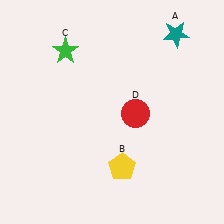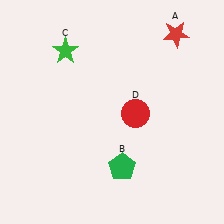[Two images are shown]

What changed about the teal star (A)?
In Image 1, A is teal. In Image 2, it changed to red.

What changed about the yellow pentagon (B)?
In Image 1, B is yellow. In Image 2, it changed to green.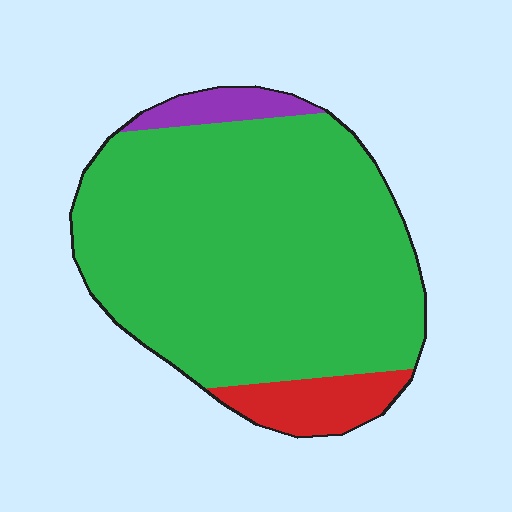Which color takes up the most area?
Green, at roughly 85%.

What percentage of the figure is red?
Red takes up about one tenth (1/10) of the figure.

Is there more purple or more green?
Green.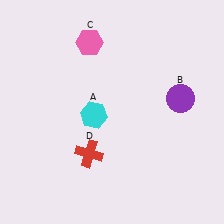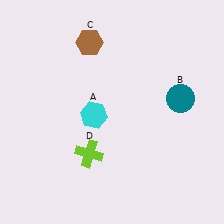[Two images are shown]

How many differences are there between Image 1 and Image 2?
There are 3 differences between the two images.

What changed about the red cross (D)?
In Image 1, D is red. In Image 2, it changed to lime.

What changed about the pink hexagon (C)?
In Image 1, C is pink. In Image 2, it changed to brown.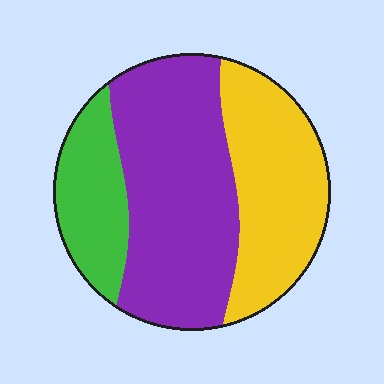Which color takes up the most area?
Purple, at roughly 50%.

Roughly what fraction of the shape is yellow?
Yellow covers 33% of the shape.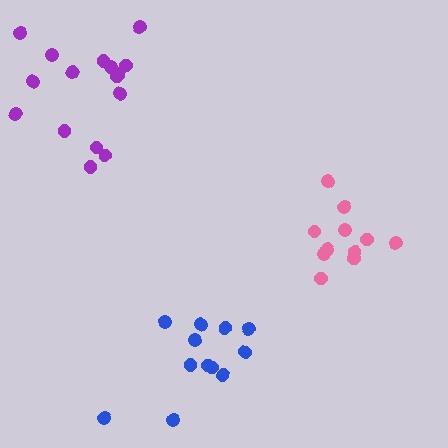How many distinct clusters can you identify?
There are 3 distinct clusters.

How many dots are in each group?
Group 1: 11 dots, Group 2: 12 dots, Group 3: 16 dots (39 total).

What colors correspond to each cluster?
The clusters are colored: pink, blue, purple.